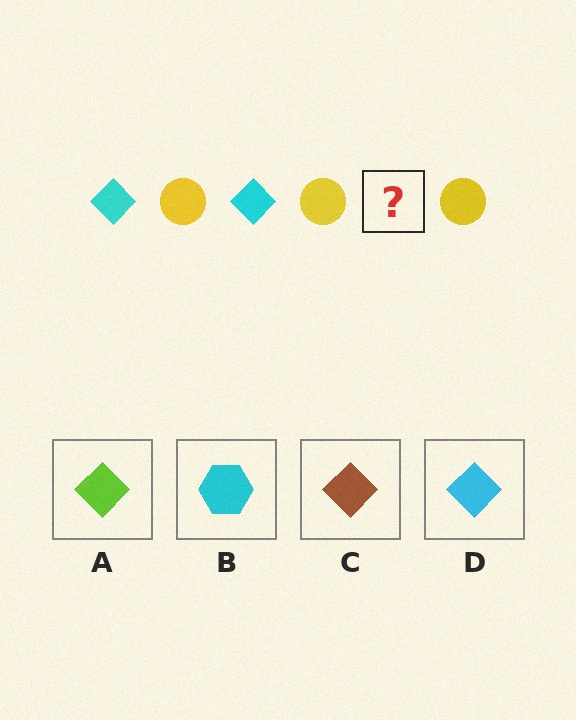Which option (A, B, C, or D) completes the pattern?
D.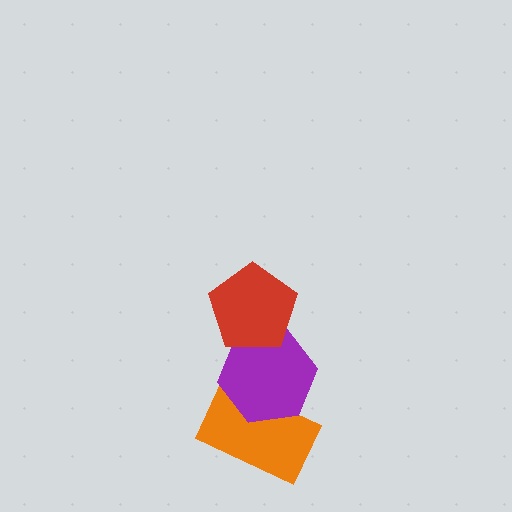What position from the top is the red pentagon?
The red pentagon is 1st from the top.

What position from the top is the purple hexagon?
The purple hexagon is 2nd from the top.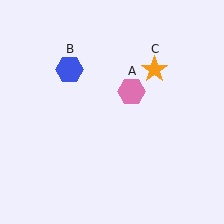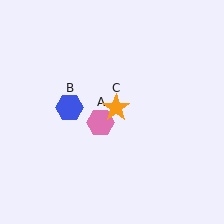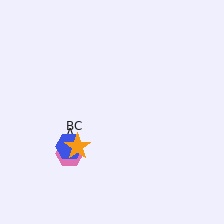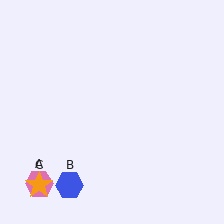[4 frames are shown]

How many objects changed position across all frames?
3 objects changed position: pink hexagon (object A), blue hexagon (object B), orange star (object C).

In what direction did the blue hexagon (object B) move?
The blue hexagon (object B) moved down.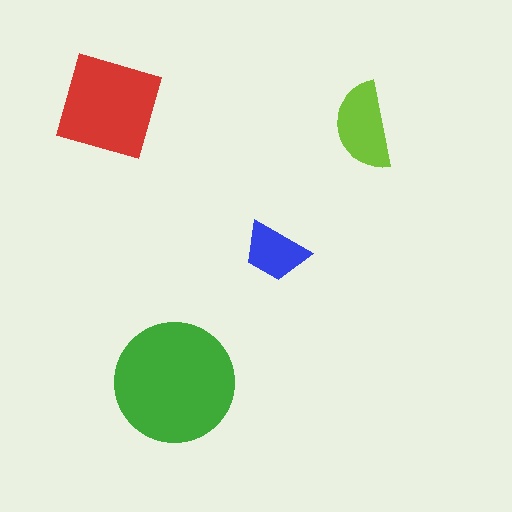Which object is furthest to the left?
The red diamond is leftmost.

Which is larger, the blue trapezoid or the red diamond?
The red diamond.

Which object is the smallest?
The blue trapezoid.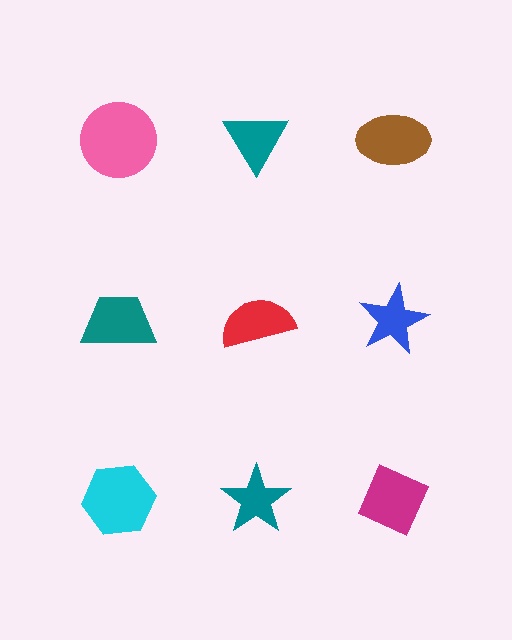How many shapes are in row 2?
3 shapes.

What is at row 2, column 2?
A red semicircle.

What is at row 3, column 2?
A teal star.